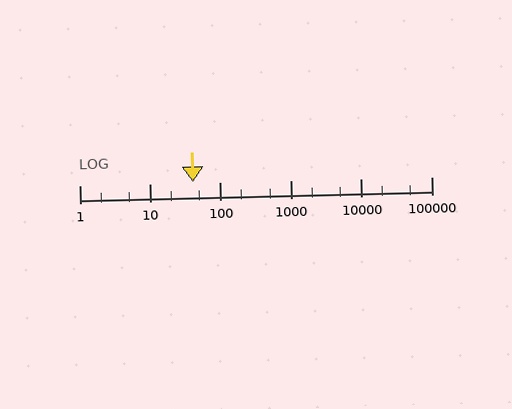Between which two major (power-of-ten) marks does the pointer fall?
The pointer is between 10 and 100.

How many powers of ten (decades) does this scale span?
The scale spans 5 decades, from 1 to 100000.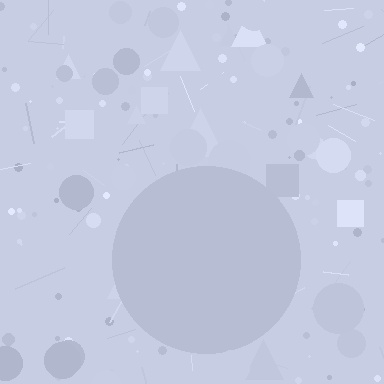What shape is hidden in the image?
A circle is hidden in the image.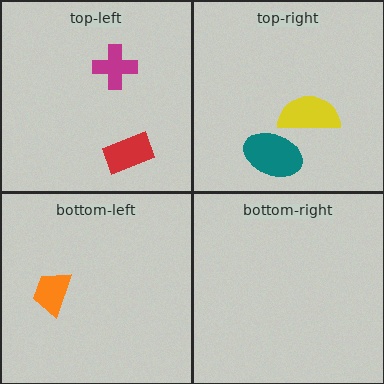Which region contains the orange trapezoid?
The bottom-left region.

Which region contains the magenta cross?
The top-left region.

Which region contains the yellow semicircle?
The top-right region.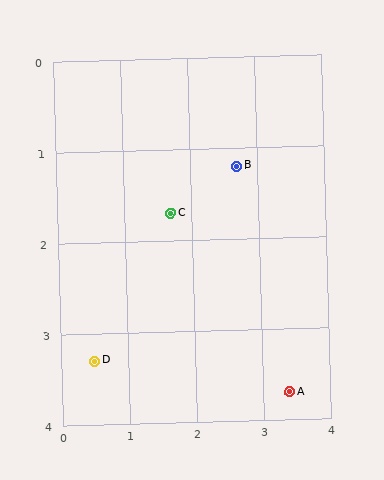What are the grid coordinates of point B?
Point B is at approximately (2.7, 1.2).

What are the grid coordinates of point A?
Point A is at approximately (3.4, 3.7).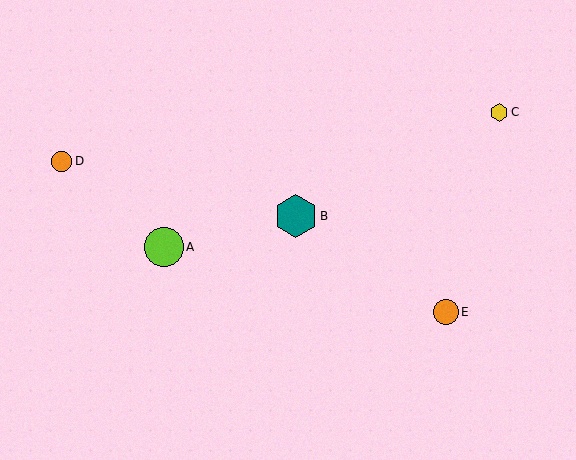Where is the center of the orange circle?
The center of the orange circle is at (62, 161).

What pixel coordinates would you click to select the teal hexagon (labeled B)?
Click at (296, 216) to select the teal hexagon B.